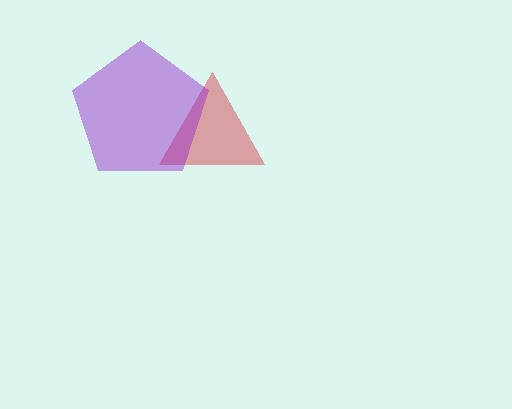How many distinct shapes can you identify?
There are 2 distinct shapes: a red triangle, a purple pentagon.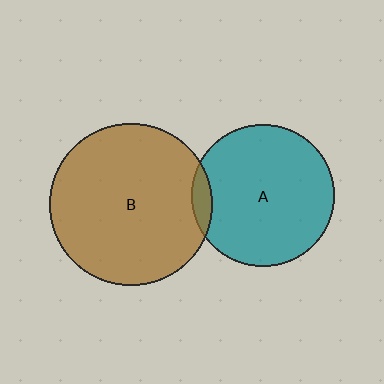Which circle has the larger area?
Circle B (brown).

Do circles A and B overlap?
Yes.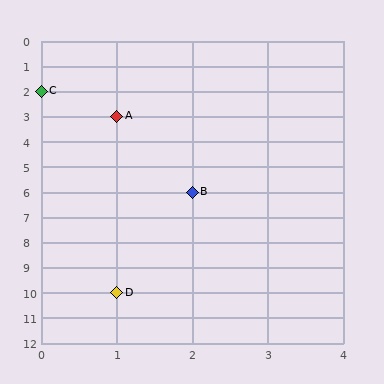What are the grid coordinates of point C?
Point C is at grid coordinates (0, 2).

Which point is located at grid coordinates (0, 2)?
Point C is at (0, 2).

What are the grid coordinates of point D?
Point D is at grid coordinates (1, 10).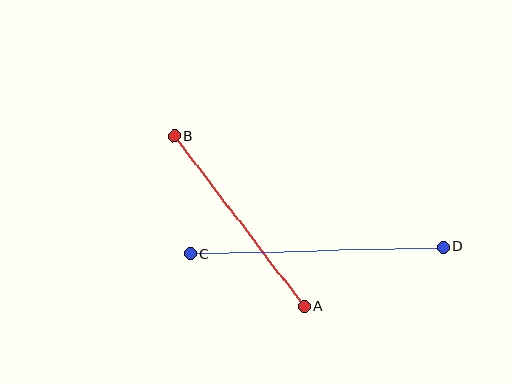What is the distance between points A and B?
The distance is approximately 214 pixels.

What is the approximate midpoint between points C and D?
The midpoint is at approximately (317, 251) pixels.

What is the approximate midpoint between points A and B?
The midpoint is at approximately (239, 221) pixels.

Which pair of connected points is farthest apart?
Points C and D are farthest apart.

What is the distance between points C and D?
The distance is approximately 253 pixels.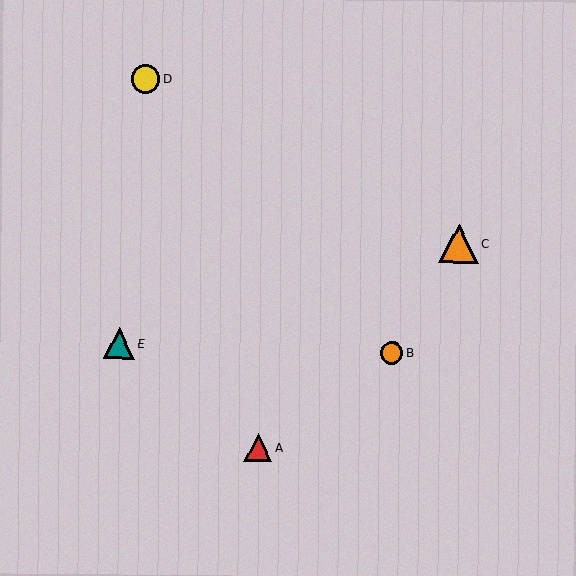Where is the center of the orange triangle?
The center of the orange triangle is at (459, 244).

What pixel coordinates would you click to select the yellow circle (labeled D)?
Click at (145, 79) to select the yellow circle D.